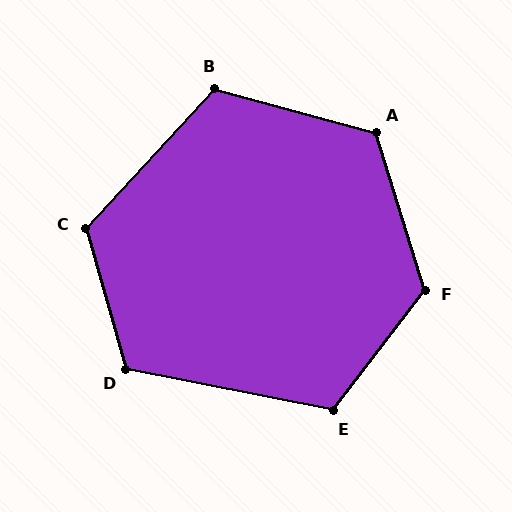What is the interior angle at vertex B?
Approximately 117 degrees (obtuse).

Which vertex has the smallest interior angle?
E, at approximately 116 degrees.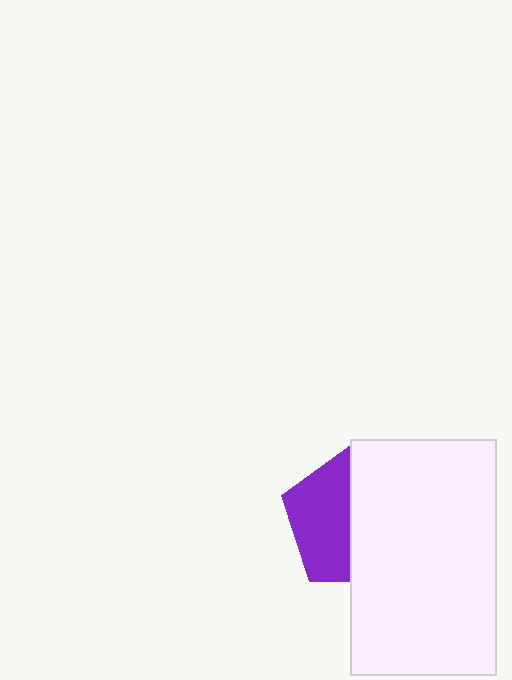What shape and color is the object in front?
The object in front is a white rectangle.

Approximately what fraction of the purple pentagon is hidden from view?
Roughly 55% of the purple pentagon is hidden behind the white rectangle.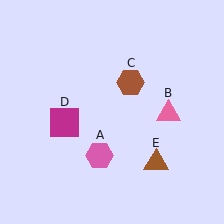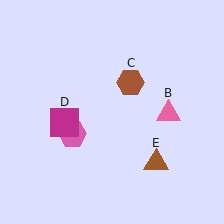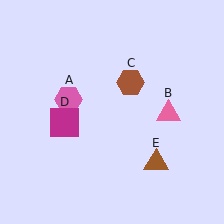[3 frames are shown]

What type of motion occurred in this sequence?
The pink hexagon (object A) rotated clockwise around the center of the scene.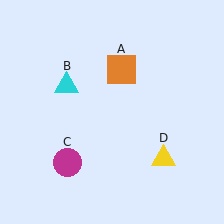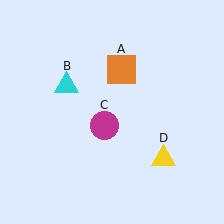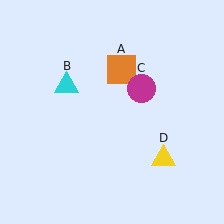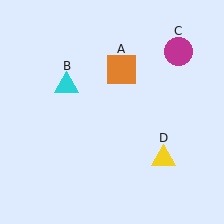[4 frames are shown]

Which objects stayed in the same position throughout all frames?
Orange square (object A) and cyan triangle (object B) and yellow triangle (object D) remained stationary.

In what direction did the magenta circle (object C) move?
The magenta circle (object C) moved up and to the right.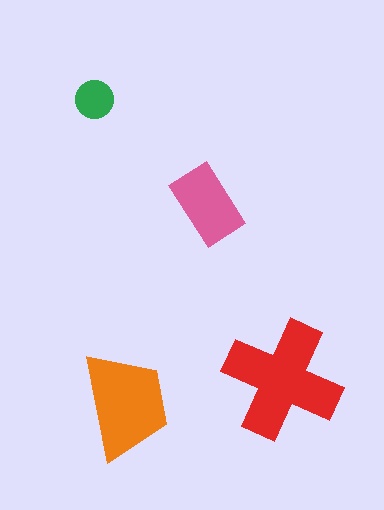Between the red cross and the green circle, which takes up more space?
The red cross.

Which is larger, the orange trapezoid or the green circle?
The orange trapezoid.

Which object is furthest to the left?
The green circle is leftmost.